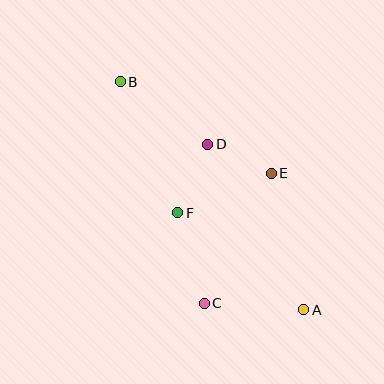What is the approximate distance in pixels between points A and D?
The distance between A and D is approximately 191 pixels.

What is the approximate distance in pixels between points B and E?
The distance between B and E is approximately 176 pixels.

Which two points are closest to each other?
Points D and E are closest to each other.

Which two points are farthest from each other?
Points A and B are farthest from each other.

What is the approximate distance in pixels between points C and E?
The distance between C and E is approximately 147 pixels.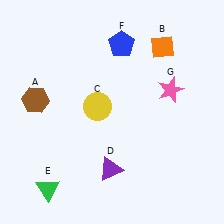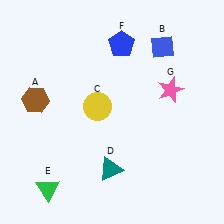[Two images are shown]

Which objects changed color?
B changed from orange to blue. D changed from purple to teal.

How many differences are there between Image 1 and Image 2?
There are 2 differences between the two images.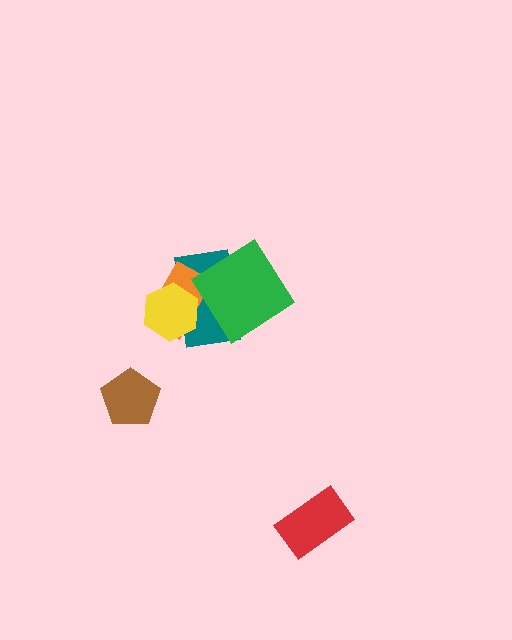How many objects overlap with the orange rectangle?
2 objects overlap with the orange rectangle.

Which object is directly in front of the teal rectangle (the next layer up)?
The orange rectangle is directly in front of the teal rectangle.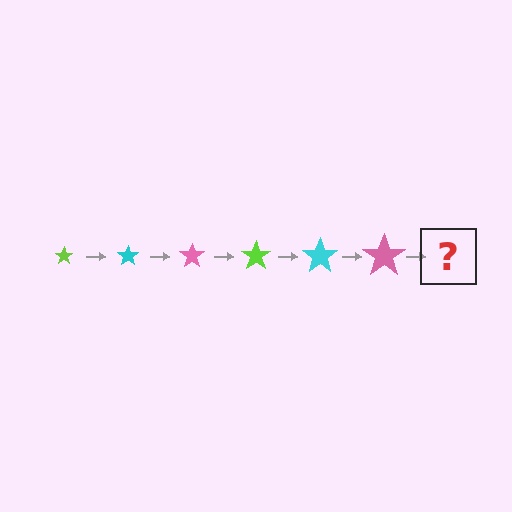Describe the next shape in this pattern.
It should be a lime star, larger than the previous one.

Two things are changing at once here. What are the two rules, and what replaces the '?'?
The two rules are that the star grows larger each step and the color cycles through lime, cyan, and pink. The '?' should be a lime star, larger than the previous one.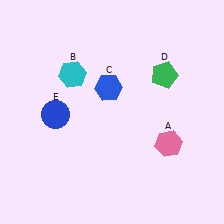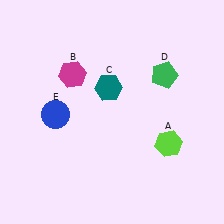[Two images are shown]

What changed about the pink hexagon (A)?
In Image 1, A is pink. In Image 2, it changed to lime.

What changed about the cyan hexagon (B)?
In Image 1, B is cyan. In Image 2, it changed to magenta.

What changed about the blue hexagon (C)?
In Image 1, C is blue. In Image 2, it changed to teal.